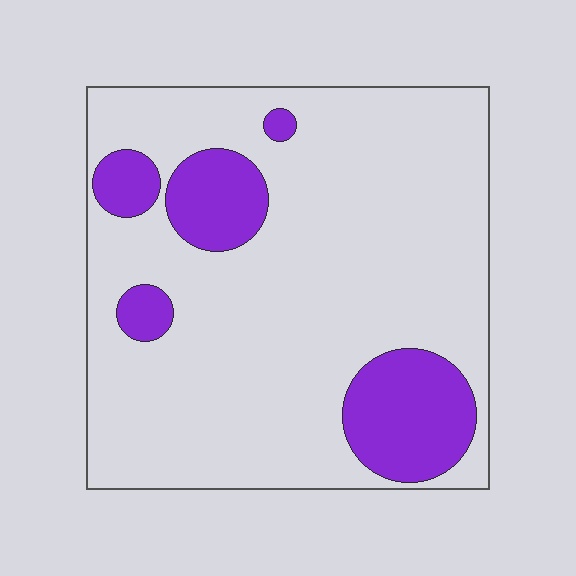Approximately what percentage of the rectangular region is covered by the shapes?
Approximately 20%.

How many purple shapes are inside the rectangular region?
5.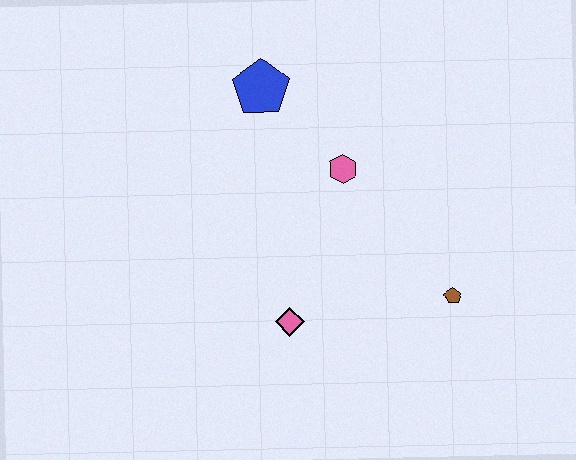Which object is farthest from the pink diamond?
The blue pentagon is farthest from the pink diamond.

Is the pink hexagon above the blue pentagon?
No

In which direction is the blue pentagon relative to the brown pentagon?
The blue pentagon is above the brown pentagon.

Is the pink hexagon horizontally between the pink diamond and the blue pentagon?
No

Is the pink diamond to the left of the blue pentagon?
No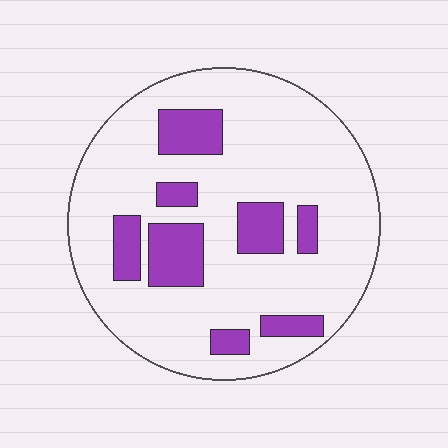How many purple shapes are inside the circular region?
8.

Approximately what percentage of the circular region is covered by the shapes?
Approximately 20%.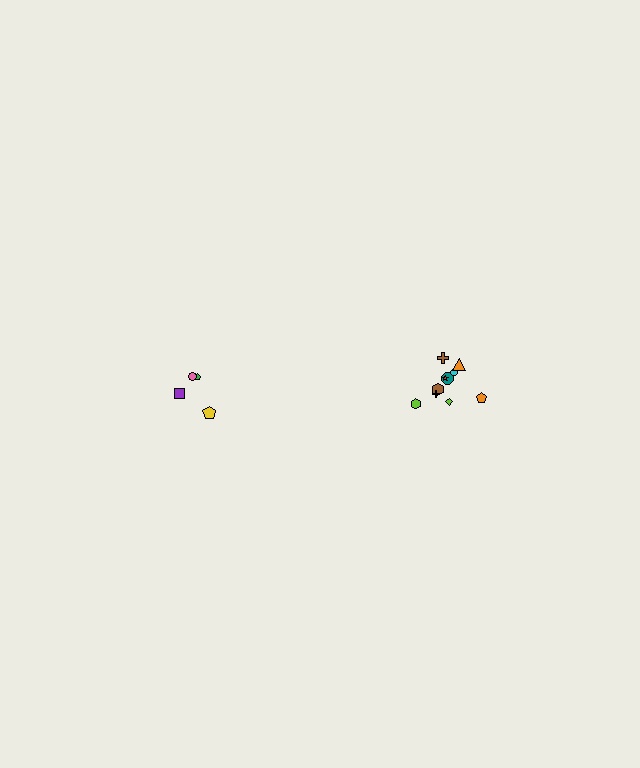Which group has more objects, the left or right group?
The right group.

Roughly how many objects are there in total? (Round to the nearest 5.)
Roughly 15 objects in total.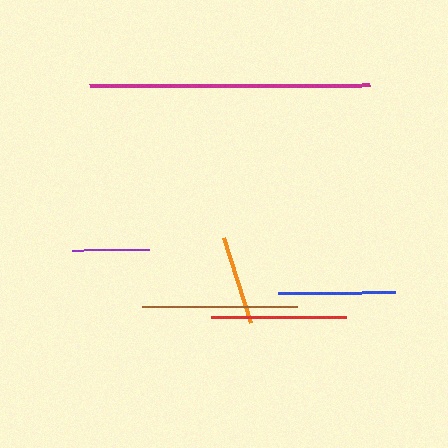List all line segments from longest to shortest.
From longest to shortest: magenta, brown, red, blue, orange, purple.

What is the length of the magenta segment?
The magenta segment is approximately 279 pixels long.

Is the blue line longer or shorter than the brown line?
The brown line is longer than the blue line.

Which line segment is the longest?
The magenta line is the longest at approximately 279 pixels.